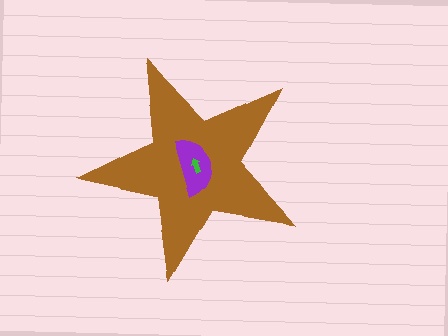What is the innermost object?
The green arrow.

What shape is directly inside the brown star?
The purple semicircle.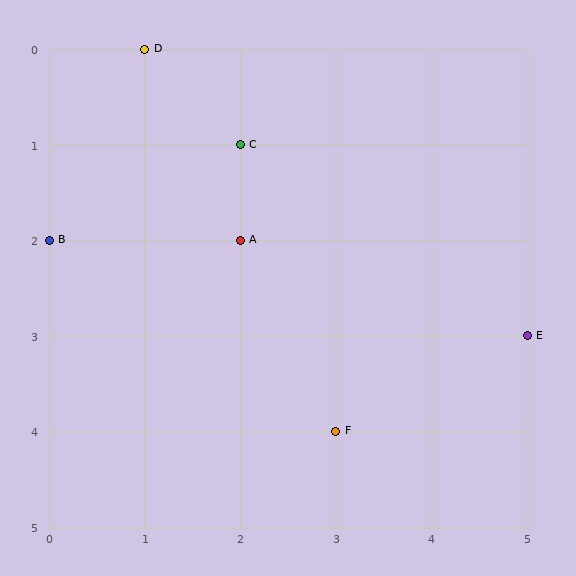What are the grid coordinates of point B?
Point B is at grid coordinates (0, 2).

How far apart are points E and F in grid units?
Points E and F are 2 columns and 1 row apart (about 2.2 grid units diagonally).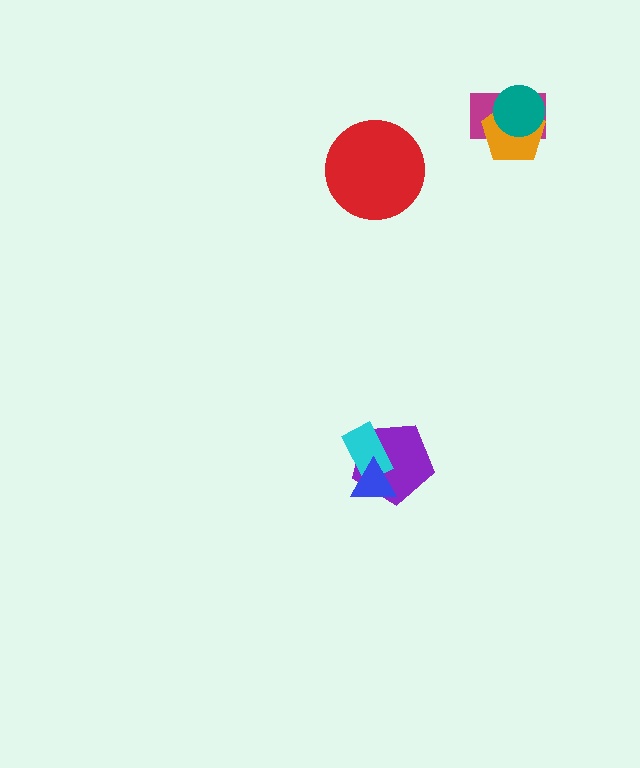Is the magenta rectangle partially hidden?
Yes, it is partially covered by another shape.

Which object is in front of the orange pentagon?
The teal circle is in front of the orange pentagon.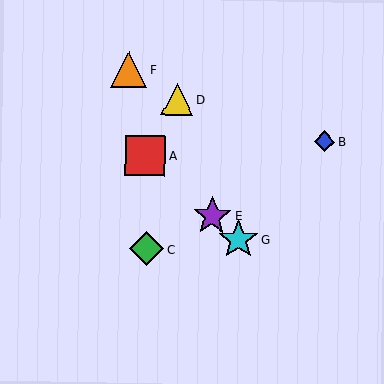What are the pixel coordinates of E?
Object E is at (212, 216).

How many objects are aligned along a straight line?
3 objects (A, E, G) are aligned along a straight line.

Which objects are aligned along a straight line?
Objects A, E, G are aligned along a straight line.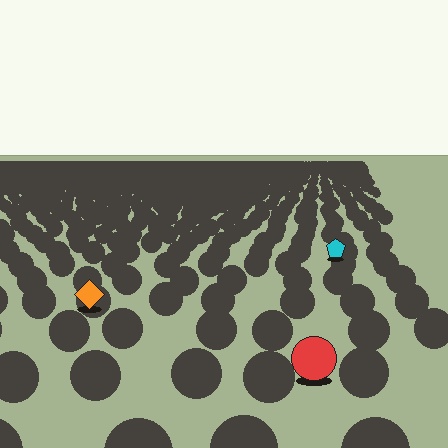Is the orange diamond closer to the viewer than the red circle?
No. The red circle is closer — you can tell from the texture gradient: the ground texture is coarser near it.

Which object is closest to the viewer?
The red circle is closest. The texture marks near it are larger and more spread out.